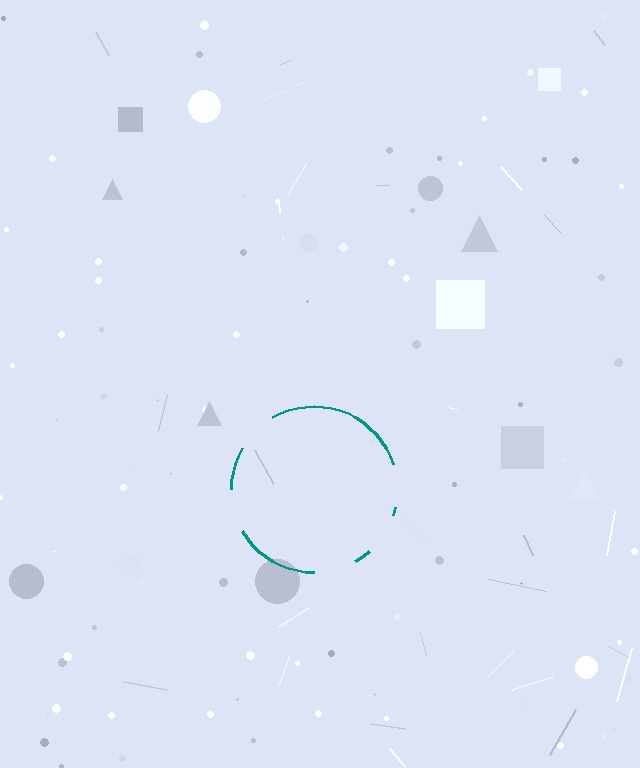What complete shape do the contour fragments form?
The contour fragments form a circle.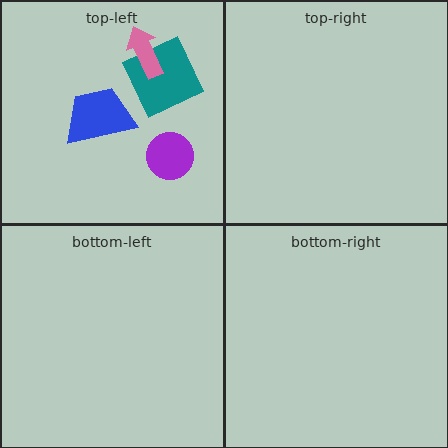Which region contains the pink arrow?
The top-left region.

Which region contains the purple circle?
The top-left region.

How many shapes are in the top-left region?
4.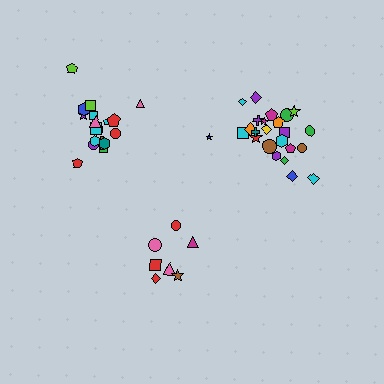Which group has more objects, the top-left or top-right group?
The top-right group.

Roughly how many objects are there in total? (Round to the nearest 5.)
Roughly 50 objects in total.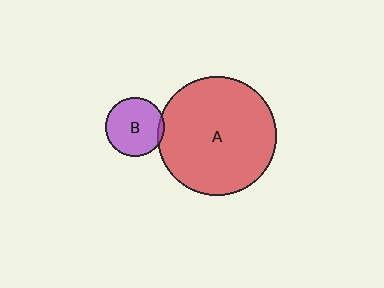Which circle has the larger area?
Circle A (red).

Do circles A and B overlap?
Yes.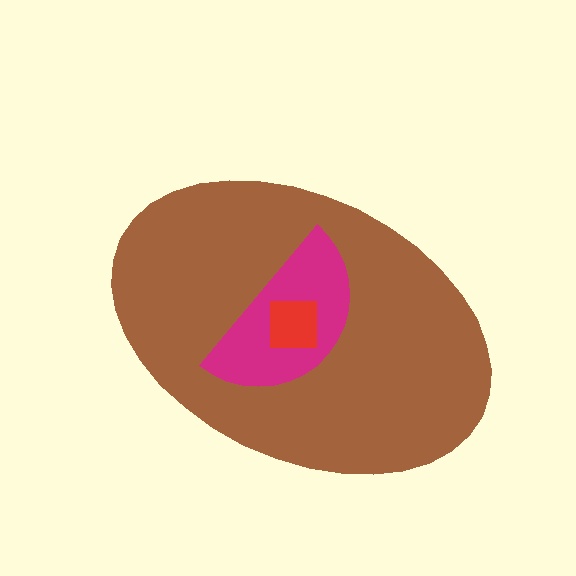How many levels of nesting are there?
3.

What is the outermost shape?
The brown ellipse.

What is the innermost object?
The red square.